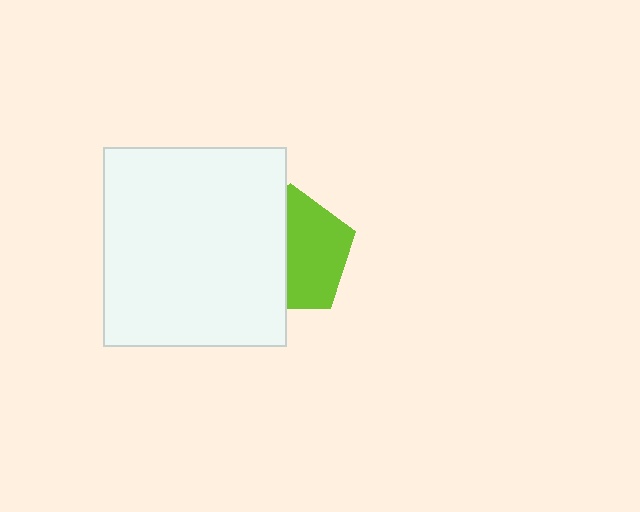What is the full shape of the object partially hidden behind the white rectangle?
The partially hidden object is a lime pentagon.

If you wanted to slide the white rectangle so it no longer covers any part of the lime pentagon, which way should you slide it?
Slide it left — that is the most direct way to separate the two shapes.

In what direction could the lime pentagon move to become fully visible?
The lime pentagon could move right. That would shift it out from behind the white rectangle entirely.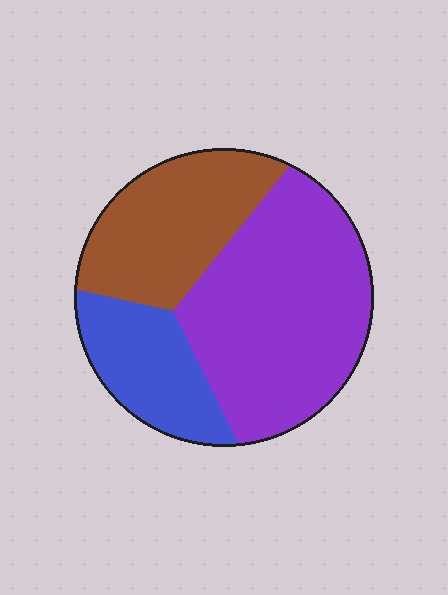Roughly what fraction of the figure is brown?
Brown covers 29% of the figure.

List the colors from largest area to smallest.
From largest to smallest: purple, brown, blue.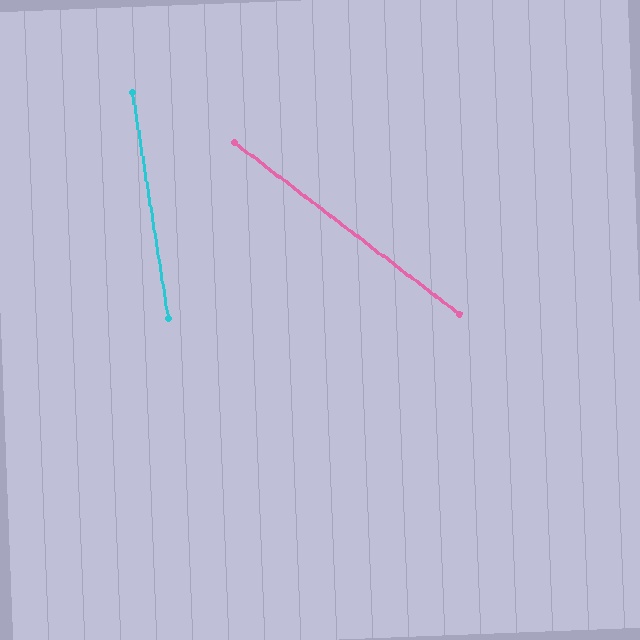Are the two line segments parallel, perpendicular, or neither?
Neither parallel nor perpendicular — they differ by about 44°.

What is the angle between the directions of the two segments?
Approximately 44 degrees.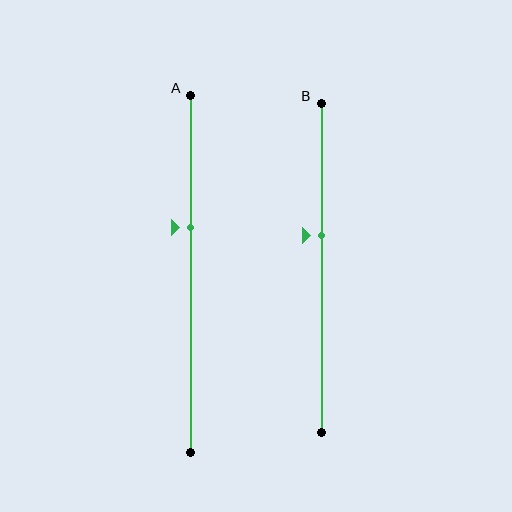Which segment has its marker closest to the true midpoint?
Segment B has its marker closest to the true midpoint.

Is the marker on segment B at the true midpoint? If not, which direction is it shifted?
No, the marker on segment B is shifted upward by about 10% of the segment length.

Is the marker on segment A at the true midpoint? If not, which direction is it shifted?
No, the marker on segment A is shifted upward by about 13% of the segment length.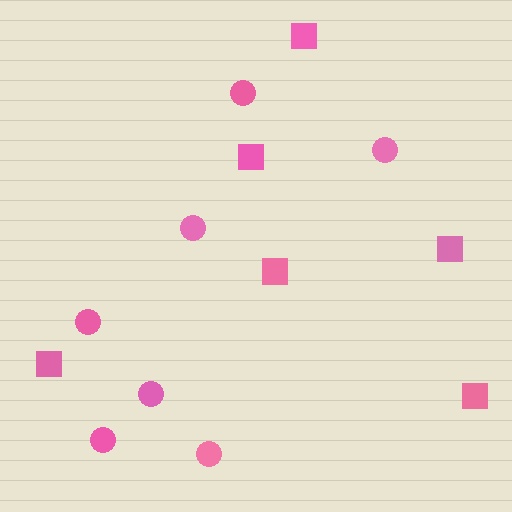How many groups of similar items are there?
There are 2 groups: one group of squares (6) and one group of circles (7).